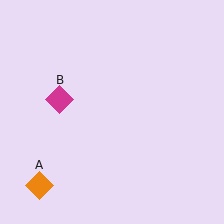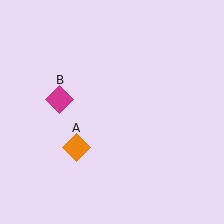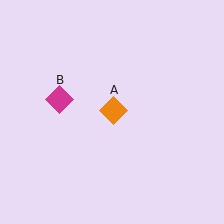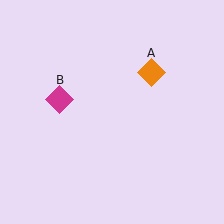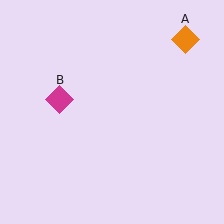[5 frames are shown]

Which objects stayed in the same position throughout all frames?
Magenta diamond (object B) remained stationary.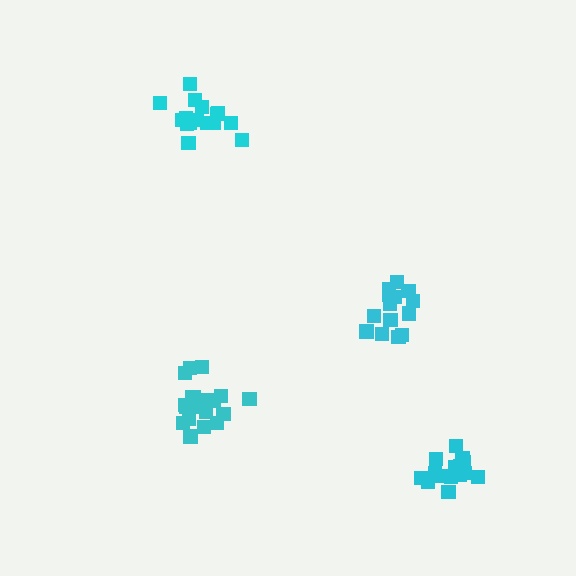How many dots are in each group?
Group 1: 20 dots, Group 2: 16 dots, Group 3: 16 dots, Group 4: 14 dots (66 total).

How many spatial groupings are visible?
There are 4 spatial groupings.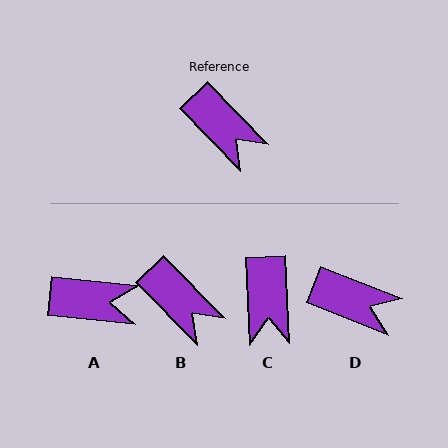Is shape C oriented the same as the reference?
No, it is off by about 42 degrees.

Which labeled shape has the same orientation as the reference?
B.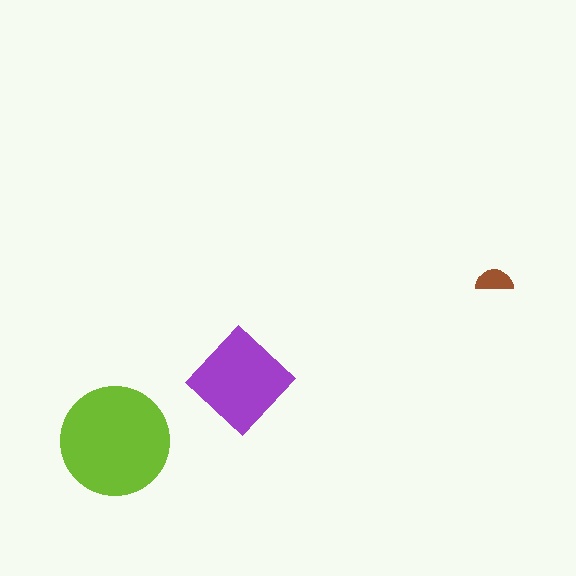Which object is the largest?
The lime circle.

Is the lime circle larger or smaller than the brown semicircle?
Larger.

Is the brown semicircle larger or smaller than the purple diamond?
Smaller.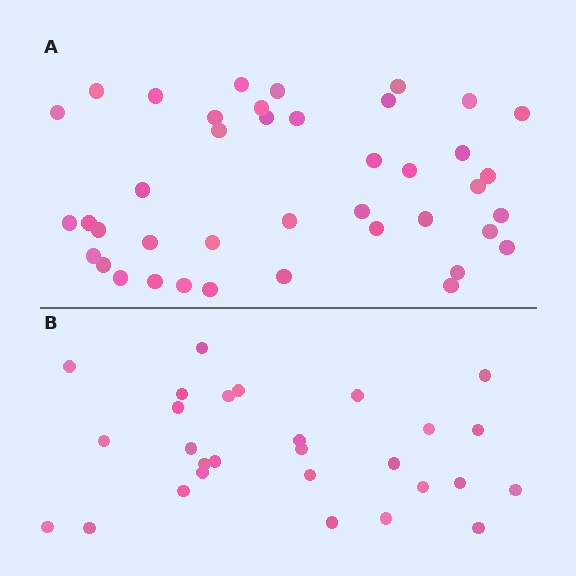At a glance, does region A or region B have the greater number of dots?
Region A (the top region) has more dots.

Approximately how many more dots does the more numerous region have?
Region A has approximately 15 more dots than region B.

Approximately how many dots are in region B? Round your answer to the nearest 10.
About 30 dots. (The exact count is 28, which rounds to 30.)